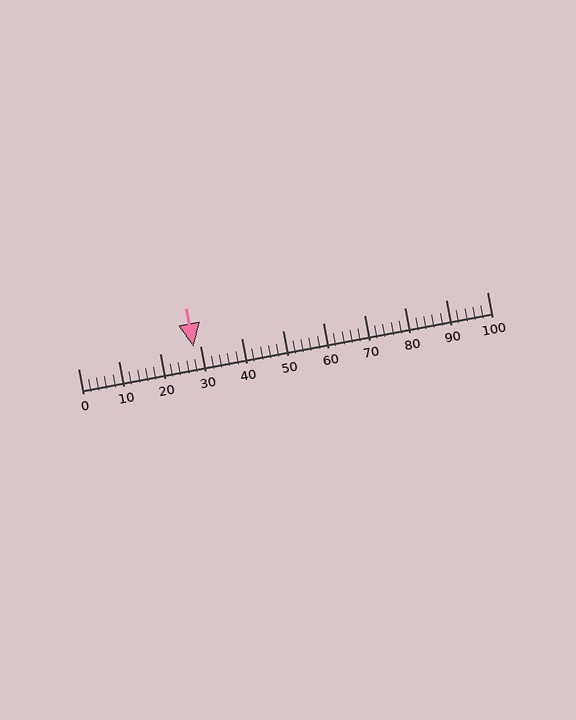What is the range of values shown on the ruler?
The ruler shows values from 0 to 100.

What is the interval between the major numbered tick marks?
The major tick marks are spaced 10 units apart.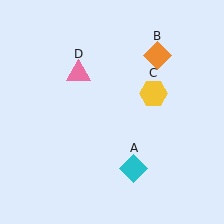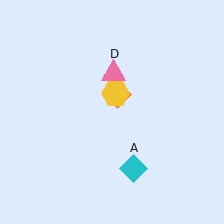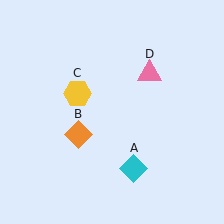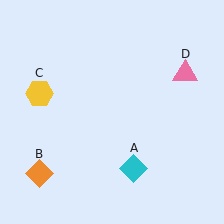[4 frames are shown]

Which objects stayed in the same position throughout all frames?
Cyan diamond (object A) remained stationary.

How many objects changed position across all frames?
3 objects changed position: orange diamond (object B), yellow hexagon (object C), pink triangle (object D).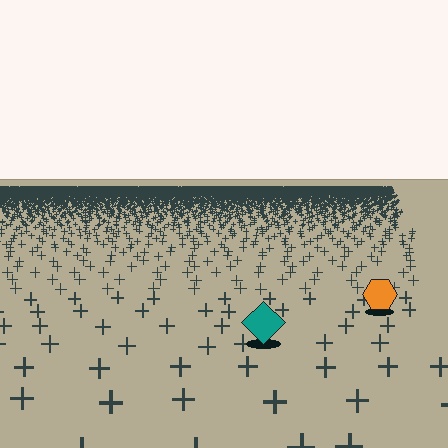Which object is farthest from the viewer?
The orange hexagon is farthest from the viewer. It appears smaller and the ground texture around it is denser.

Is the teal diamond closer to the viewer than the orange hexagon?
Yes. The teal diamond is closer — you can tell from the texture gradient: the ground texture is coarser near it.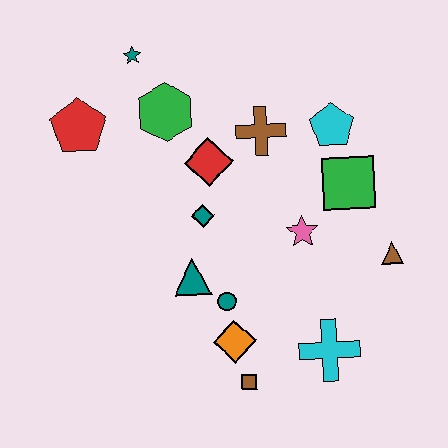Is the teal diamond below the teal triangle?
No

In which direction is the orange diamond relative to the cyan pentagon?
The orange diamond is below the cyan pentagon.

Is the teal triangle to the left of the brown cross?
Yes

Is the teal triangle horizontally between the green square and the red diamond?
No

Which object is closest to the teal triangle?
The teal circle is closest to the teal triangle.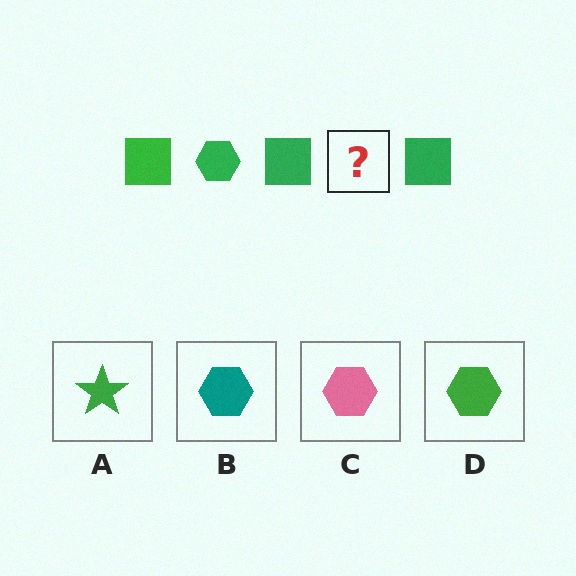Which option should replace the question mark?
Option D.